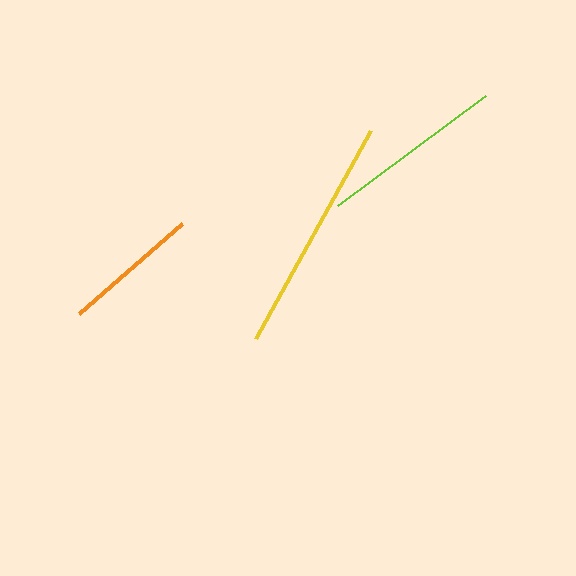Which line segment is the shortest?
The orange line is the shortest at approximately 137 pixels.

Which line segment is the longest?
The yellow line is the longest at approximately 238 pixels.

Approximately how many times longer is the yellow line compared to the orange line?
The yellow line is approximately 1.7 times the length of the orange line.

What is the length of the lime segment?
The lime segment is approximately 184 pixels long.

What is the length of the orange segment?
The orange segment is approximately 137 pixels long.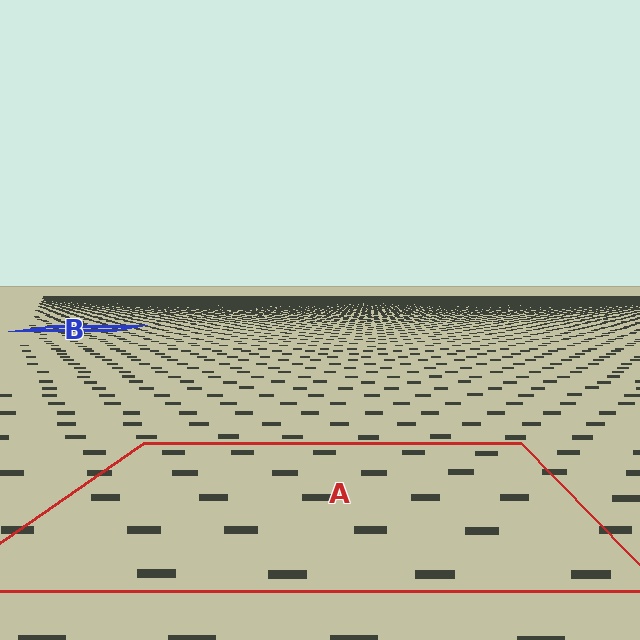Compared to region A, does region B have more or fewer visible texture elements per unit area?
Region B has more texture elements per unit area — they are packed more densely because it is farther away.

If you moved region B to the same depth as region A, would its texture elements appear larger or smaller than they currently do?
They would appear larger. At a closer depth, the same texture elements are projected at a bigger on-screen size.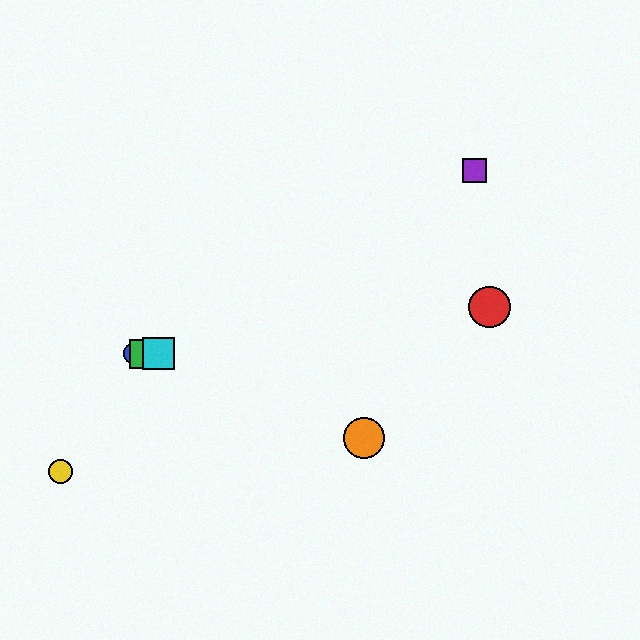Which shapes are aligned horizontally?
The blue circle, the green square, the cyan square are aligned horizontally.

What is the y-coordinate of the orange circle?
The orange circle is at y≈438.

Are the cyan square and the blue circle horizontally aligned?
Yes, both are at y≈354.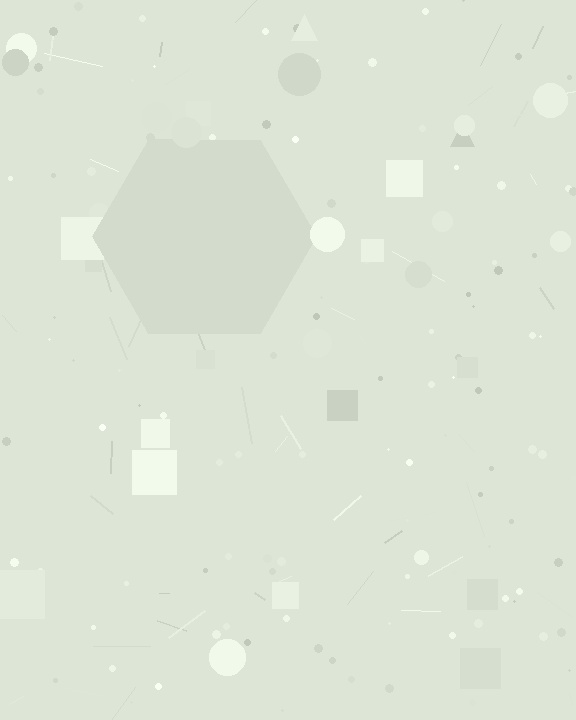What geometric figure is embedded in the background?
A hexagon is embedded in the background.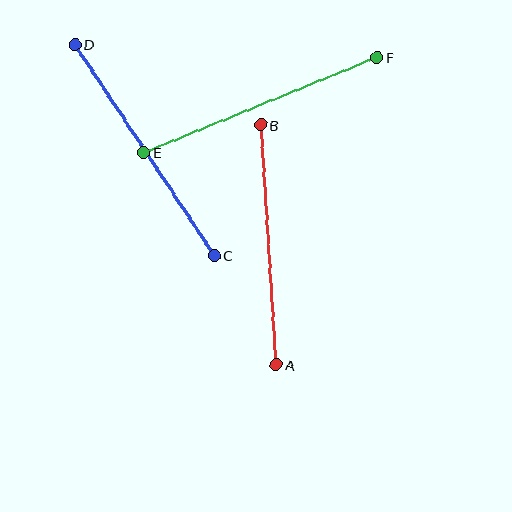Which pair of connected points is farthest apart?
Points C and D are farthest apart.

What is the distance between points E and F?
The distance is approximately 252 pixels.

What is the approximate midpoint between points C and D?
The midpoint is at approximately (145, 150) pixels.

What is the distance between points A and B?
The distance is approximately 240 pixels.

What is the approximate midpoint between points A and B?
The midpoint is at approximately (268, 245) pixels.